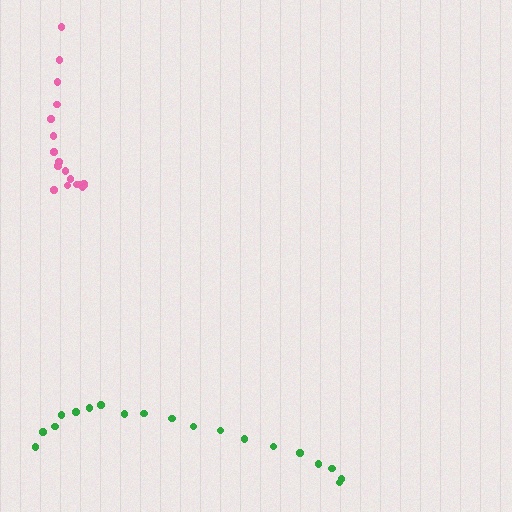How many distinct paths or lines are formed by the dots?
There are 2 distinct paths.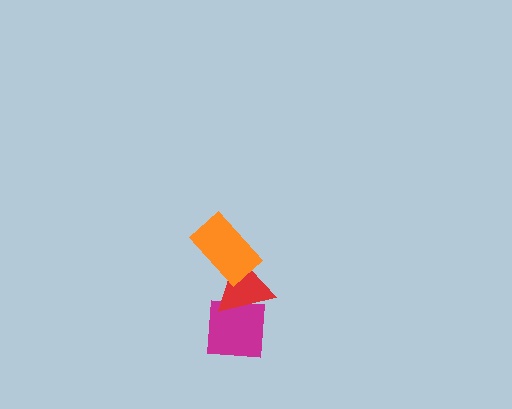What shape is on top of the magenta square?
The red triangle is on top of the magenta square.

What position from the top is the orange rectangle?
The orange rectangle is 1st from the top.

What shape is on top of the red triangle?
The orange rectangle is on top of the red triangle.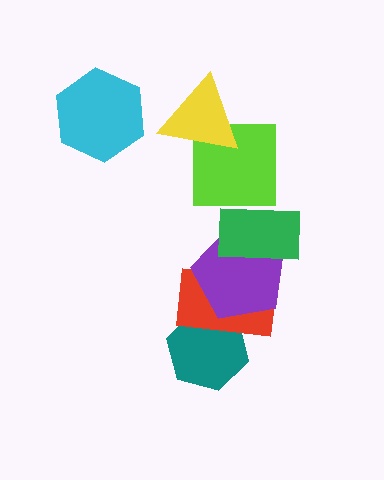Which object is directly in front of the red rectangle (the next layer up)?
The purple pentagon is directly in front of the red rectangle.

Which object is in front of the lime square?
The yellow triangle is in front of the lime square.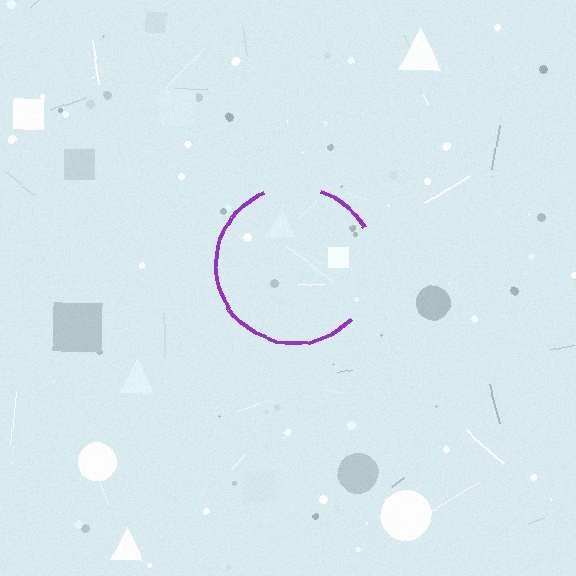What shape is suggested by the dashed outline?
The dashed outline suggests a circle.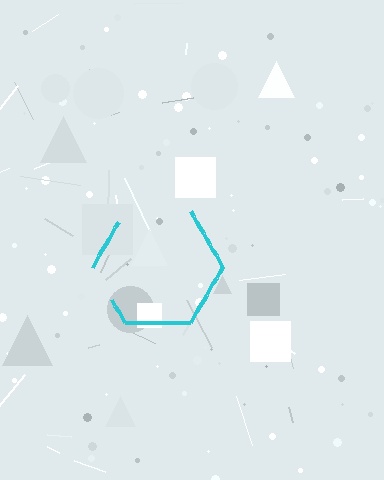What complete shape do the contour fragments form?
The contour fragments form a hexagon.